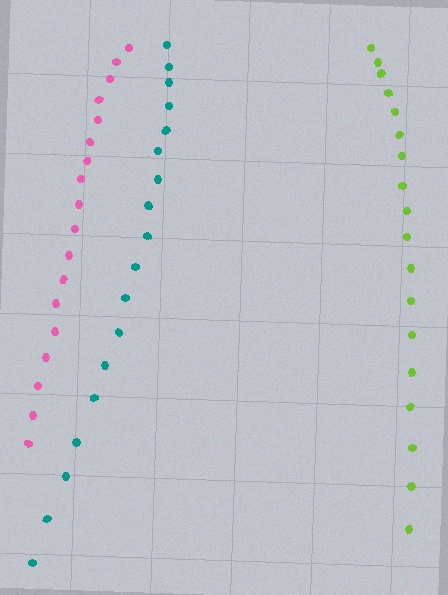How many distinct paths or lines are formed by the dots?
There are 3 distinct paths.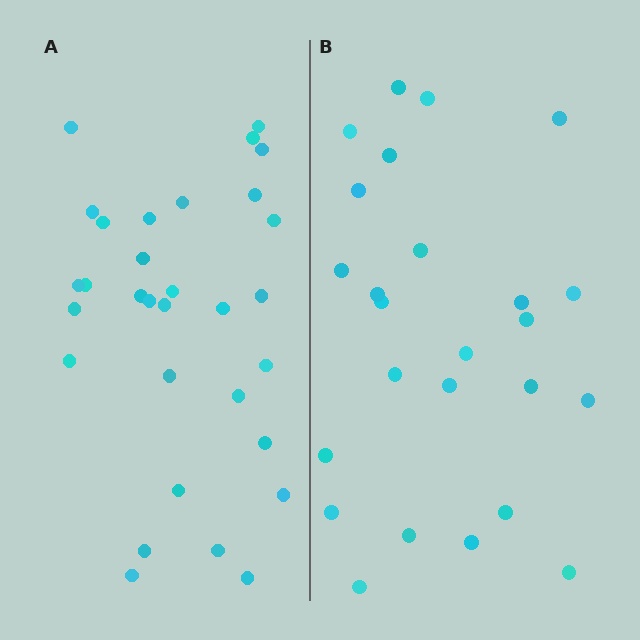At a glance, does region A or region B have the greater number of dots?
Region A (the left region) has more dots.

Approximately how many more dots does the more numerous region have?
Region A has about 6 more dots than region B.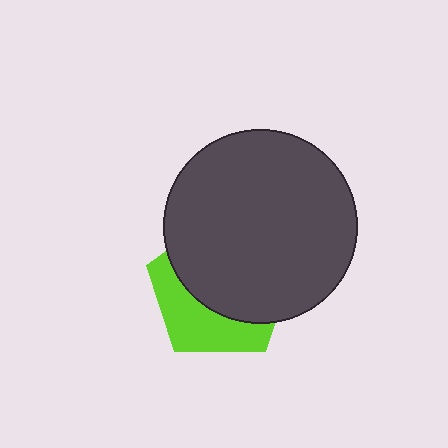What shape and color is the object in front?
The object in front is a dark gray circle.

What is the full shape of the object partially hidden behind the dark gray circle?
The partially hidden object is a lime pentagon.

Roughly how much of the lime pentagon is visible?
A small part of it is visible (roughly 37%).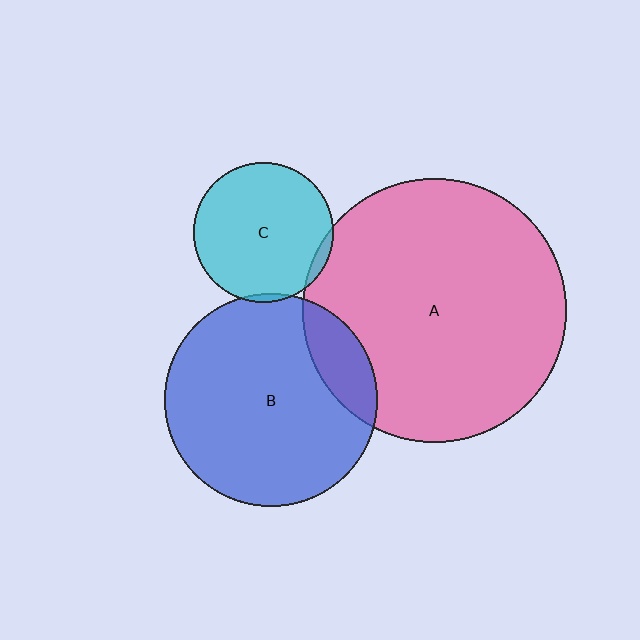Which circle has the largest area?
Circle A (pink).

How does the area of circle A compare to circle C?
Approximately 3.6 times.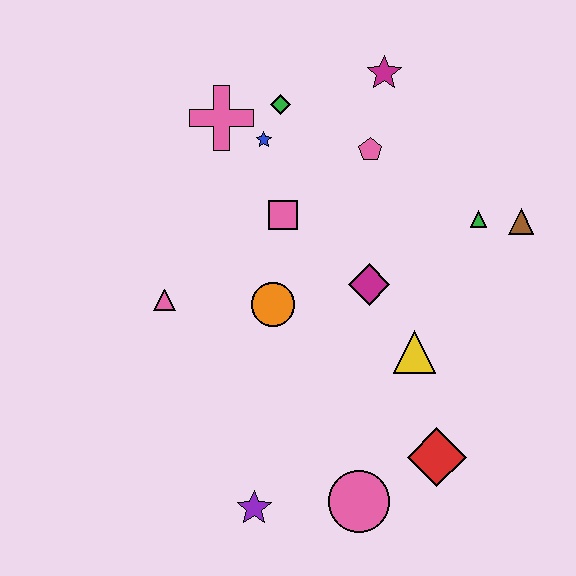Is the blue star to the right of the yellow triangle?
No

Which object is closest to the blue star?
The green diamond is closest to the blue star.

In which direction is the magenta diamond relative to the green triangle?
The magenta diamond is to the left of the green triangle.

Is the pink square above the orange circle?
Yes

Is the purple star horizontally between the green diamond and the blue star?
No